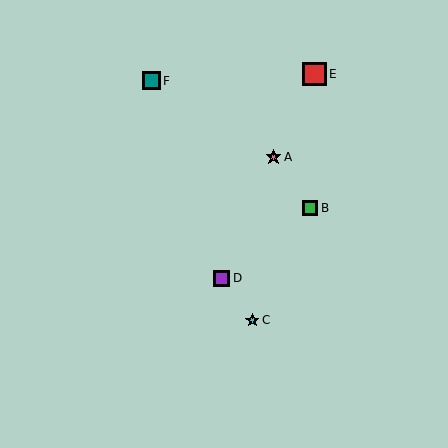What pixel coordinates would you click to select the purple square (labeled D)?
Click at (222, 278) to select the purple square D.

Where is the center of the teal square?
The center of the teal square is at (151, 81).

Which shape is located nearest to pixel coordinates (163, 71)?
The teal square (labeled F) at (151, 81) is nearest to that location.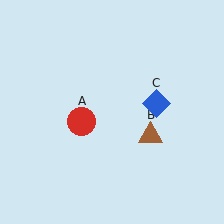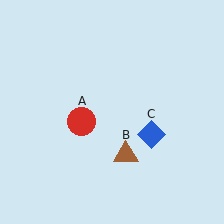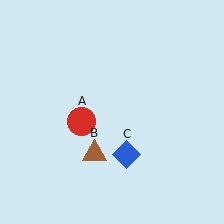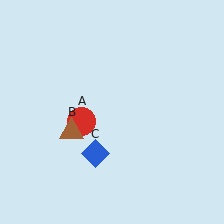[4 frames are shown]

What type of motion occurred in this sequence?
The brown triangle (object B), blue diamond (object C) rotated clockwise around the center of the scene.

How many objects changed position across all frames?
2 objects changed position: brown triangle (object B), blue diamond (object C).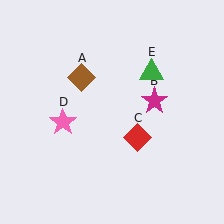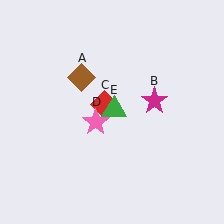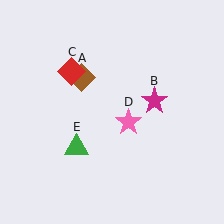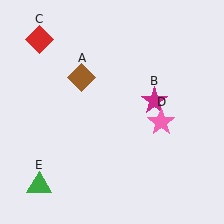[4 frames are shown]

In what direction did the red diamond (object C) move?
The red diamond (object C) moved up and to the left.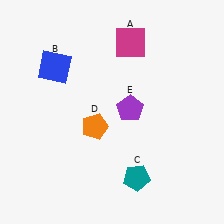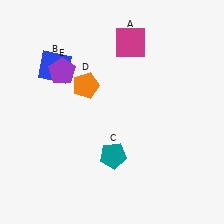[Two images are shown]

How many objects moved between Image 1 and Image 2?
3 objects moved between the two images.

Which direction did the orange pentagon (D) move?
The orange pentagon (D) moved up.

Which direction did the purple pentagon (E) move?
The purple pentagon (E) moved left.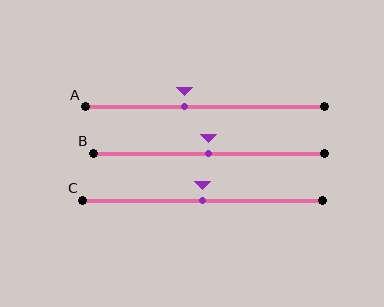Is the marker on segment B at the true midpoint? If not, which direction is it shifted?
Yes, the marker on segment B is at the true midpoint.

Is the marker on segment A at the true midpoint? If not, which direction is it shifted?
No, the marker on segment A is shifted to the left by about 8% of the segment length.